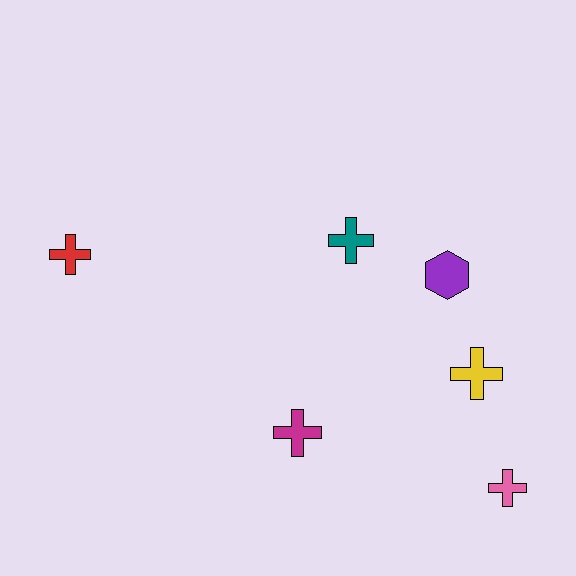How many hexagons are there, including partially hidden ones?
There is 1 hexagon.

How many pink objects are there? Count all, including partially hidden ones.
There is 1 pink object.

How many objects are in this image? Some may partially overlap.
There are 6 objects.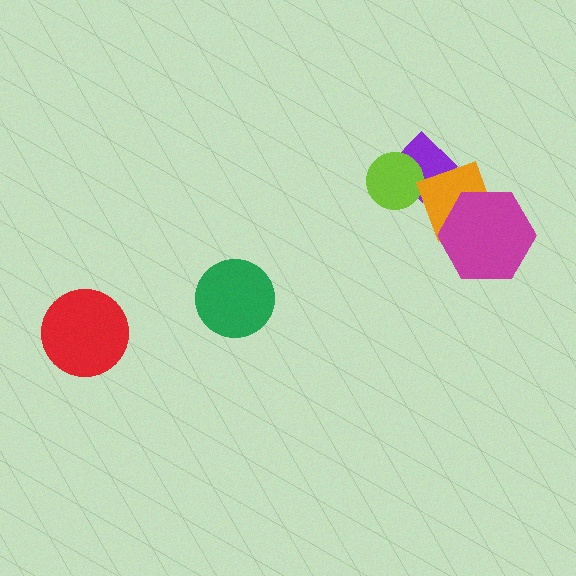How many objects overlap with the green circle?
0 objects overlap with the green circle.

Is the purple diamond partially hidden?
Yes, it is partially covered by another shape.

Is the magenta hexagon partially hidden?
No, no other shape covers it.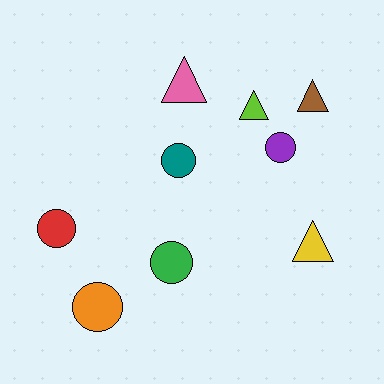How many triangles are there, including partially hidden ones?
There are 4 triangles.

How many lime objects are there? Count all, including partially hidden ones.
There is 1 lime object.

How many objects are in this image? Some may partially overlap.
There are 9 objects.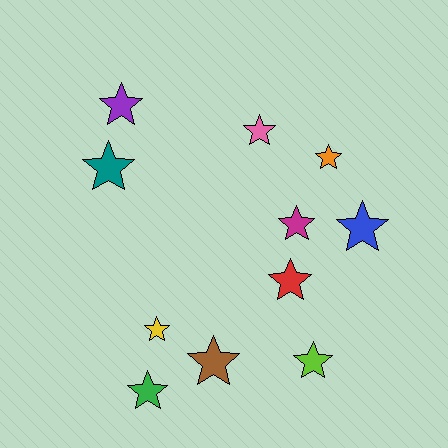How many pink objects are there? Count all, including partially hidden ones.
There is 1 pink object.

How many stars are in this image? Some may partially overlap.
There are 11 stars.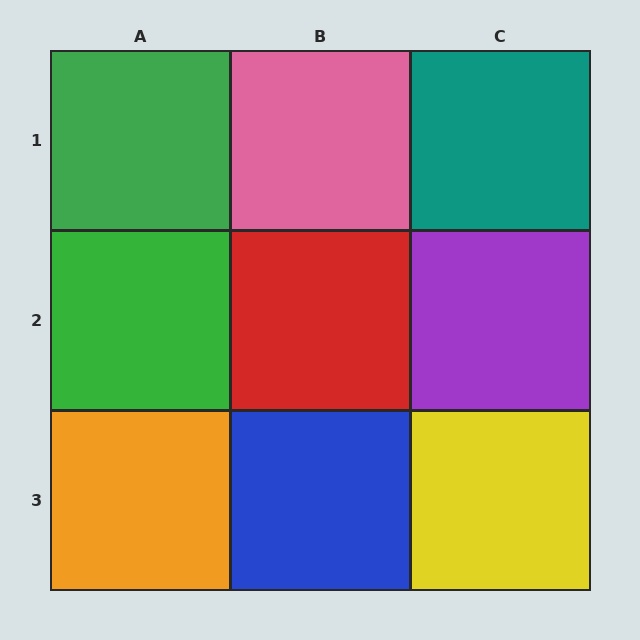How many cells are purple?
1 cell is purple.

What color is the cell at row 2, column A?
Green.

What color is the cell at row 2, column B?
Red.